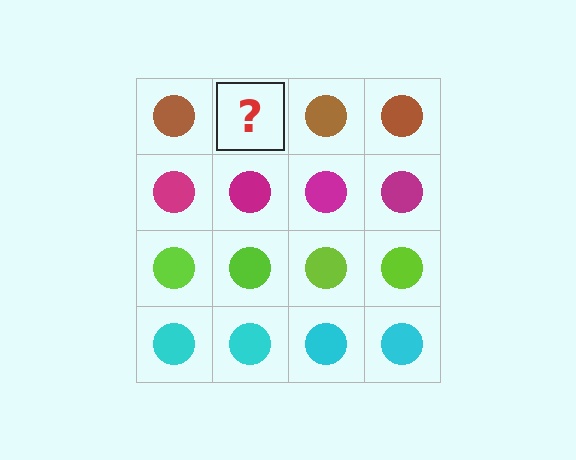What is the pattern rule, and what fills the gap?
The rule is that each row has a consistent color. The gap should be filled with a brown circle.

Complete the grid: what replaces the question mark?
The question mark should be replaced with a brown circle.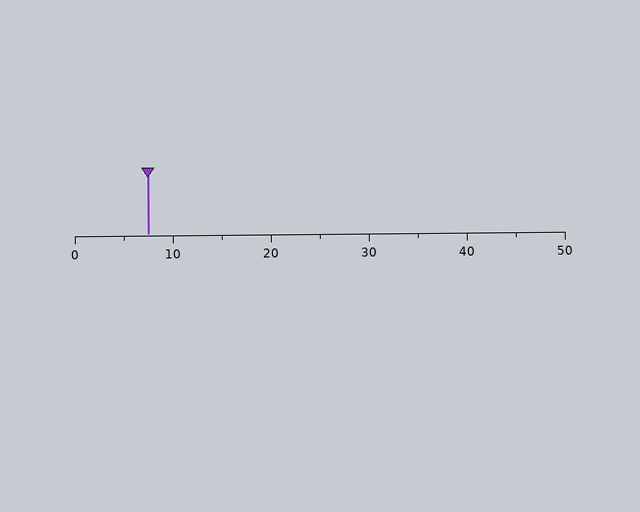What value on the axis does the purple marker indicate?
The marker indicates approximately 7.5.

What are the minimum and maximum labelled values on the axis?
The axis runs from 0 to 50.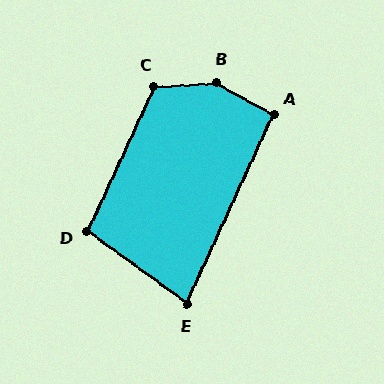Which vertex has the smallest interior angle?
E, at approximately 78 degrees.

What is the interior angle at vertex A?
Approximately 95 degrees (obtuse).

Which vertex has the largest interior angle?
B, at approximately 147 degrees.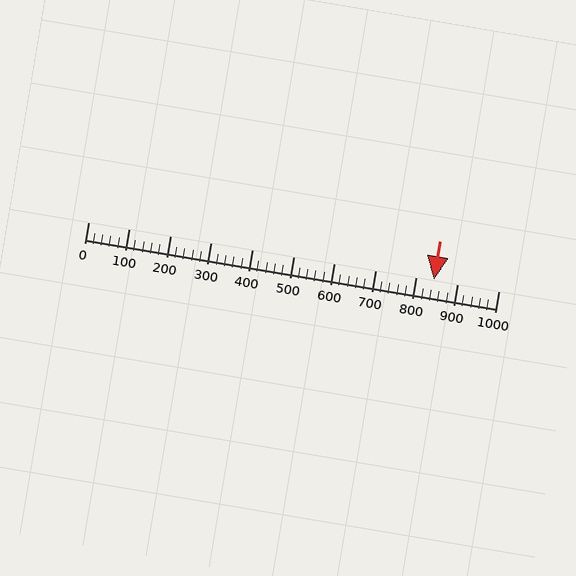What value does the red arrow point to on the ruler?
The red arrow points to approximately 842.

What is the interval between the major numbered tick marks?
The major tick marks are spaced 100 units apart.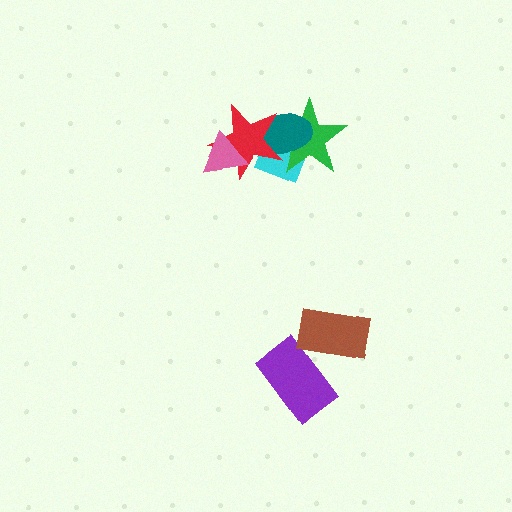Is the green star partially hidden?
Yes, it is partially covered by another shape.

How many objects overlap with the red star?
4 objects overlap with the red star.